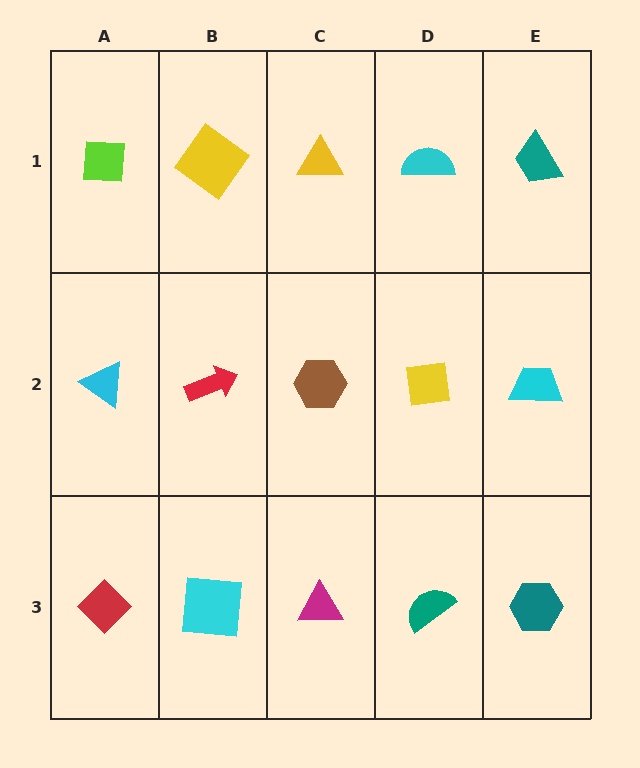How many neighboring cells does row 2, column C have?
4.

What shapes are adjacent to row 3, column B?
A red arrow (row 2, column B), a red diamond (row 3, column A), a magenta triangle (row 3, column C).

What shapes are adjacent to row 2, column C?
A yellow triangle (row 1, column C), a magenta triangle (row 3, column C), a red arrow (row 2, column B), a yellow square (row 2, column D).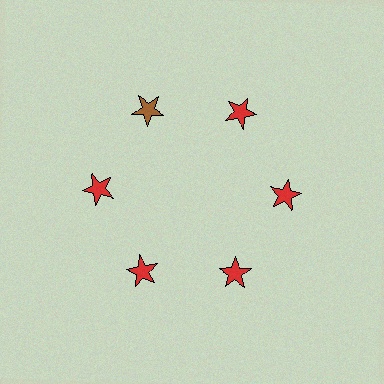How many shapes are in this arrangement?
There are 6 shapes arranged in a ring pattern.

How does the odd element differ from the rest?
It has a different color: brown instead of red.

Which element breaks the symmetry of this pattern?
The brown star at roughly the 11 o'clock position breaks the symmetry. All other shapes are red stars.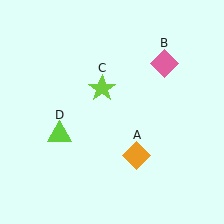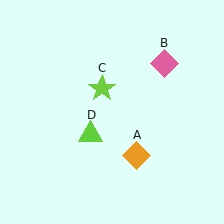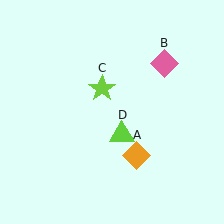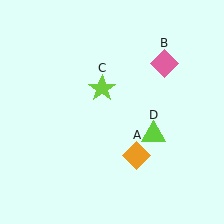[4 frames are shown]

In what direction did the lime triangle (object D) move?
The lime triangle (object D) moved right.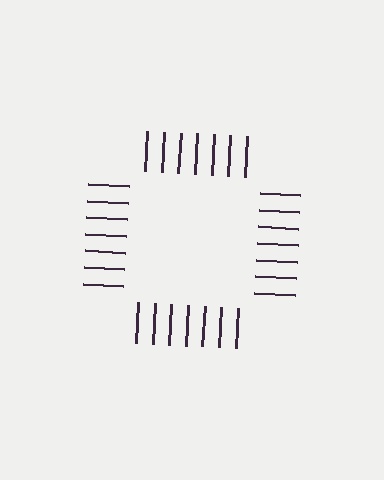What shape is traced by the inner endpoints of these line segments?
An illusory square — the line segments terminate on its edges but no continuous stroke is drawn.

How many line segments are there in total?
28 — 7 along each of the 4 edges.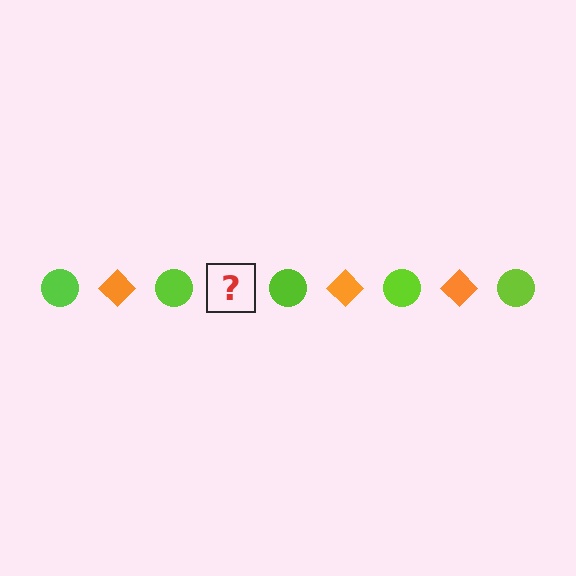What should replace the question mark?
The question mark should be replaced with an orange diamond.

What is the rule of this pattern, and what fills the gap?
The rule is that the pattern alternates between lime circle and orange diamond. The gap should be filled with an orange diamond.